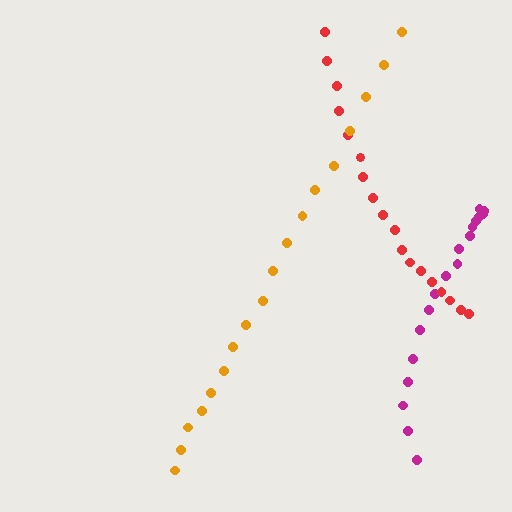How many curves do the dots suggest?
There are 3 distinct paths.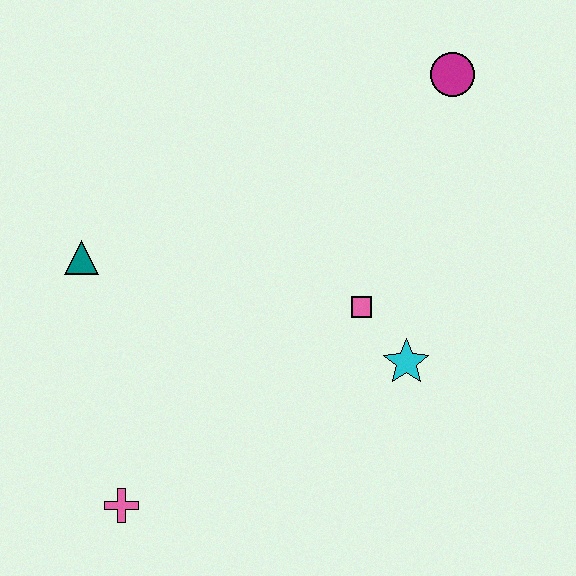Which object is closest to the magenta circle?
The pink square is closest to the magenta circle.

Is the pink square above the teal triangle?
No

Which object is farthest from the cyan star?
The teal triangle is farthest from the cyan star.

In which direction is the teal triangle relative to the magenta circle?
The teal triangle is to the left of the magenta circle.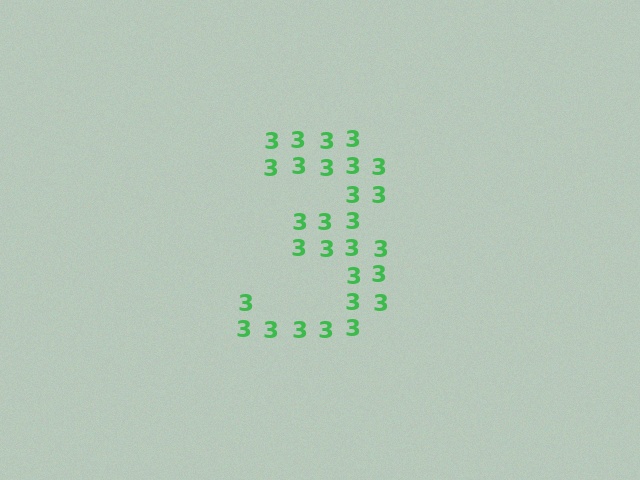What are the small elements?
The small elements are digit 3's.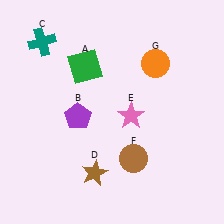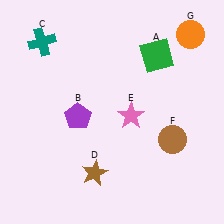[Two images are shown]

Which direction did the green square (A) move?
The green square (A) moved right.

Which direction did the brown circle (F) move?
The brown circle (F) moved right.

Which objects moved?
The objects that moved are: the green square (A), the brown circle (F), the orange circle (G).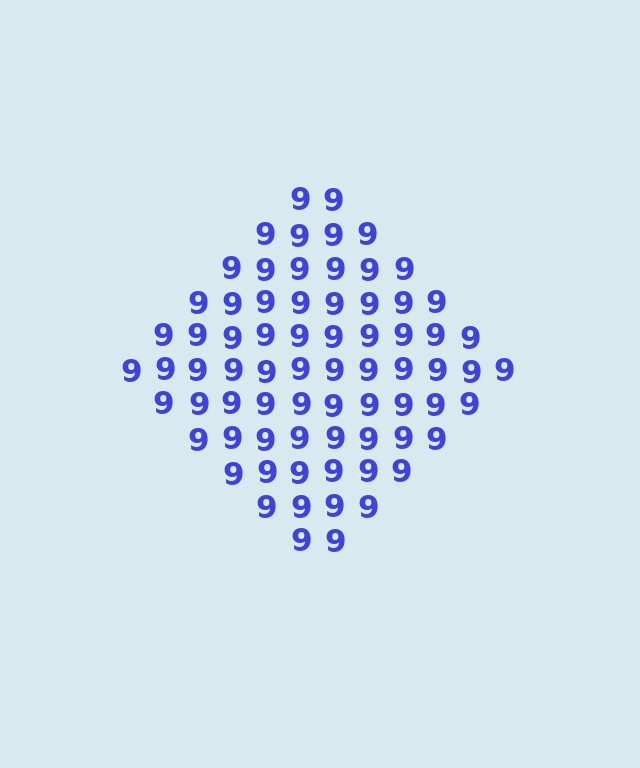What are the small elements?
The small elements are digit 9's.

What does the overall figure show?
The overall figure shows a diamond.